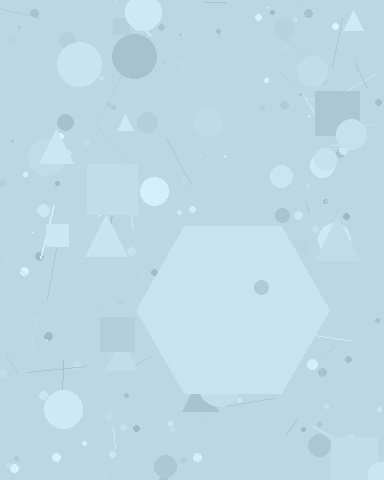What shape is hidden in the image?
A hexagon is hidden in the image.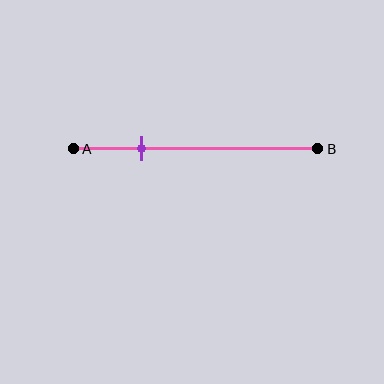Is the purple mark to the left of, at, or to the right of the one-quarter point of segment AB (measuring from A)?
The purple mark is approximately at the one-quarter point of segment AB.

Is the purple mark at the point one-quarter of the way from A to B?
Yes, the mark is approximately at the one-quarter point.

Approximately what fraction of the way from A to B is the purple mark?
The purple mark is approximately 30% of the way from A to B.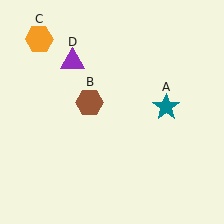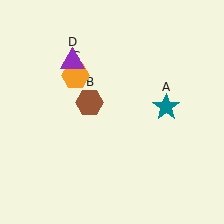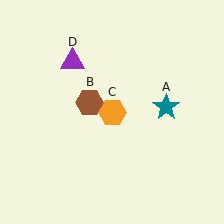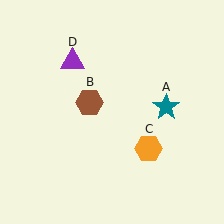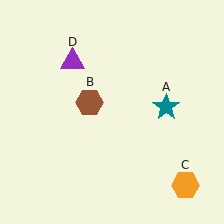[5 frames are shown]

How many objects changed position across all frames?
1 object changed position: orange hexagon (object C).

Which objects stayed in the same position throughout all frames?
Teal star (object A) and brown hexagon (object B) and purple triangle (object D) remained stationary.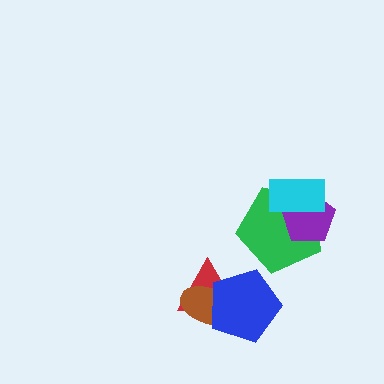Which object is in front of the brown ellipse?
The blue pentagon is in front of the brown ellipse.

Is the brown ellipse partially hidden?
Yes, it is partially covered by another shape.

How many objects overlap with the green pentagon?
2 objects overlap with the green pentagon.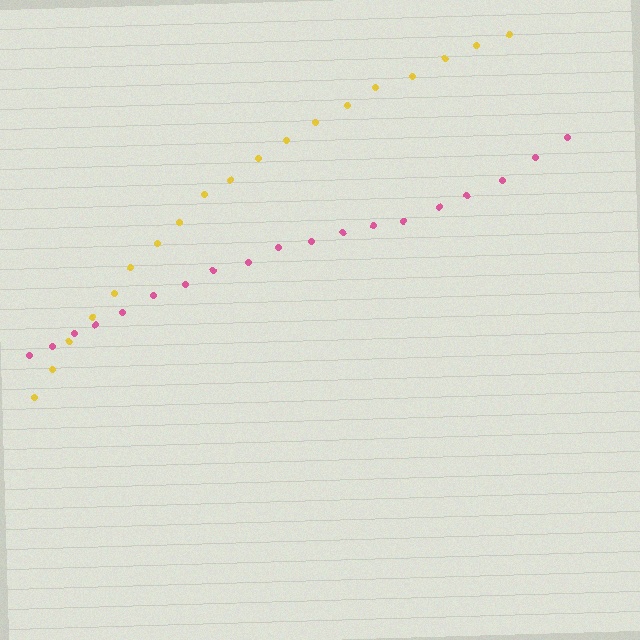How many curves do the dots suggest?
There are 2 distinct paths.